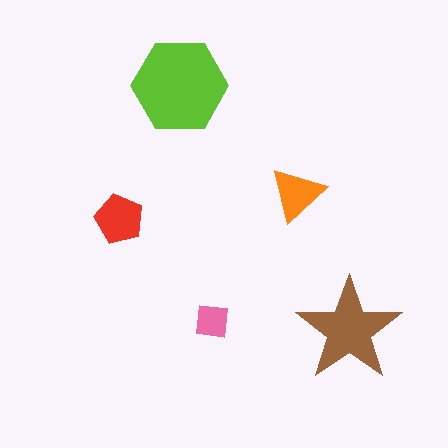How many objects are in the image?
There are 5 objects in the image.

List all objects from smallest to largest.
The pink square, the orange triangle, the red pentagon, the brown star, the lime hexagon.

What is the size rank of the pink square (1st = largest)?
5th.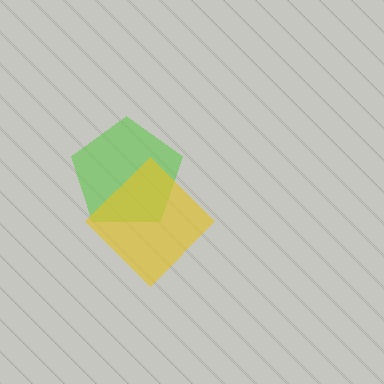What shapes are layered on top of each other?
The layered shapes are: a lime pentagon, a yellow diamond.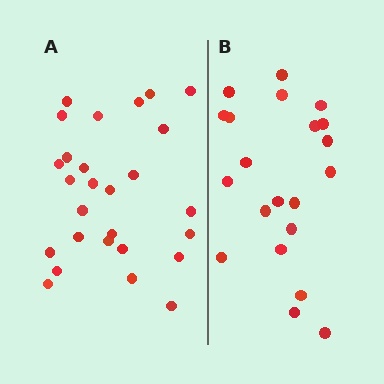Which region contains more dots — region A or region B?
Region A (the left region) has more dots.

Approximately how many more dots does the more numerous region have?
Region A has about 6 more dots than region B.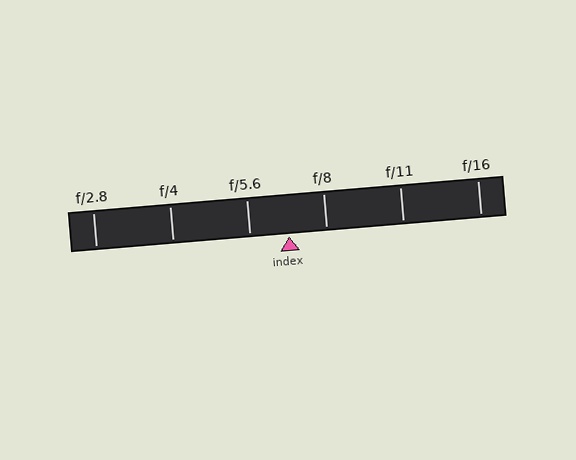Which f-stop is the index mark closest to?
The index mark is closest to f/8.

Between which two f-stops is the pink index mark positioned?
The index mark is between f/5.6 and f/8.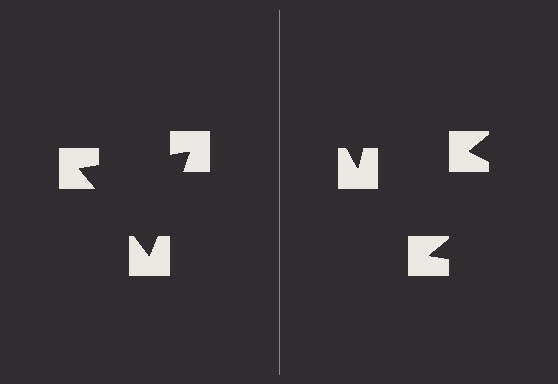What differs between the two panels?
The notched squares are positioned identically on both sides; only the wedge orientations differ. On the left they align to a triangle; on the right they are misaligned.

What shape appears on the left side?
An illusory triangle.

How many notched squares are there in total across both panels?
6 — 3 on each side.